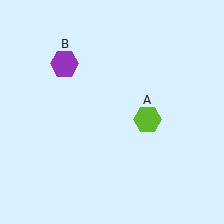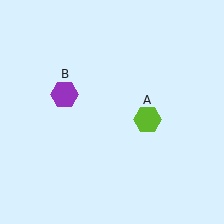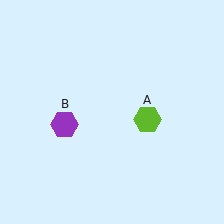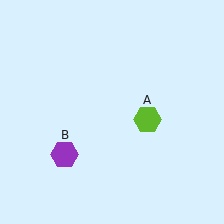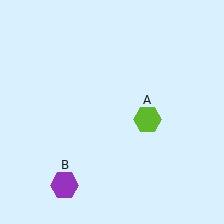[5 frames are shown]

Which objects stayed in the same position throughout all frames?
Lime hexagon (object A) remained stationary.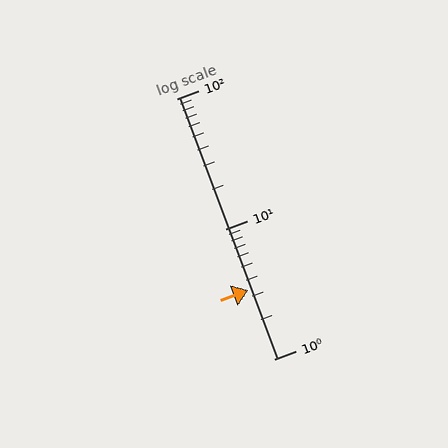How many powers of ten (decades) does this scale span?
The scale spans 2 decades, from 1 to 100.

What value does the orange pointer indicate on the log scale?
The pointer indicates approximately 3.4.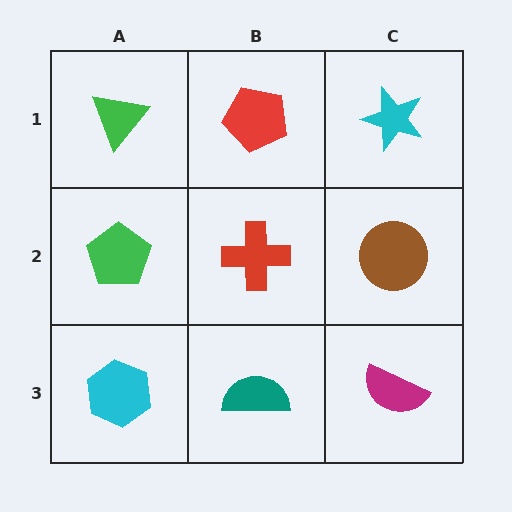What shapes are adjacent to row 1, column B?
A red cross (row 2, column B), a green triangle (row 1, column A), a cyan star (row 1, column C).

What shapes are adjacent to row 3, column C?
A brown circle (row 2, column C), a teal semicircle (row 3, column B).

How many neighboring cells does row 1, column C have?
2.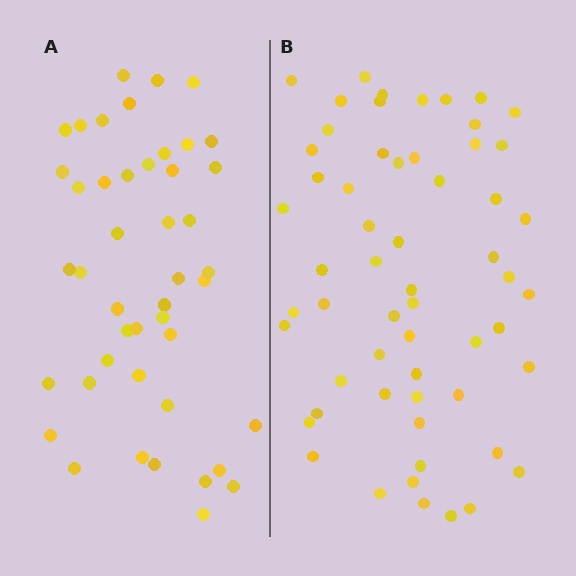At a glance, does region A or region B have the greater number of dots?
Region B (the right region) has more dots.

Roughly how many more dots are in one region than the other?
Region B has approximately 15 more dots than region A.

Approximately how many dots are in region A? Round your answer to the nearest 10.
About 40 dots. (The exact count is 45, which rounds to 40.)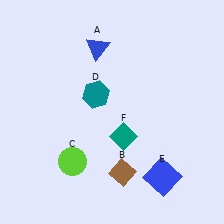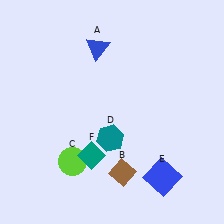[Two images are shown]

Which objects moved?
The objects that moved are: the teal hexagon (D), the teal diamond (F).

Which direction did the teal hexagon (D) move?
The teal hexagon (D) moved down.